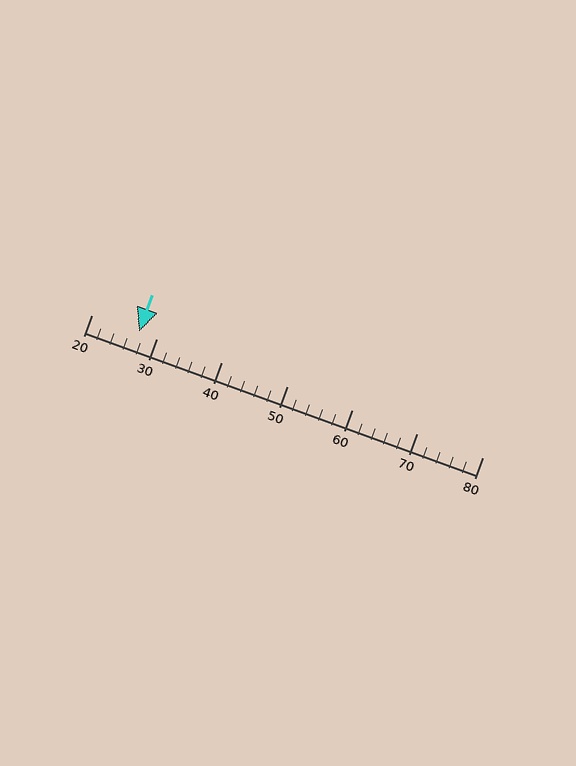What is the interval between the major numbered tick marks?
The major tick marks are spaced 10 units apart.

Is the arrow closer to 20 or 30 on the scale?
The arrow is closer to 30.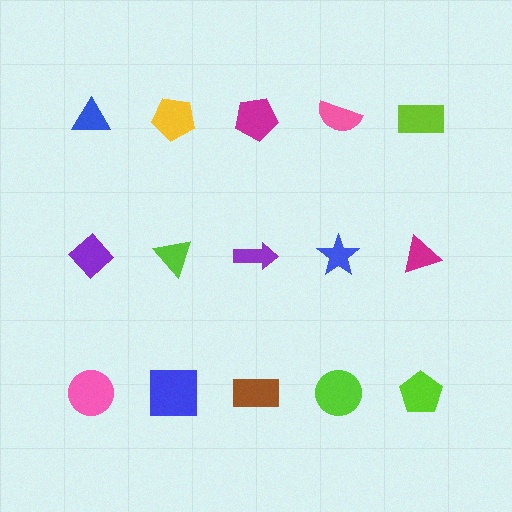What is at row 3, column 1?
A pink circle.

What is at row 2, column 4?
A blue star.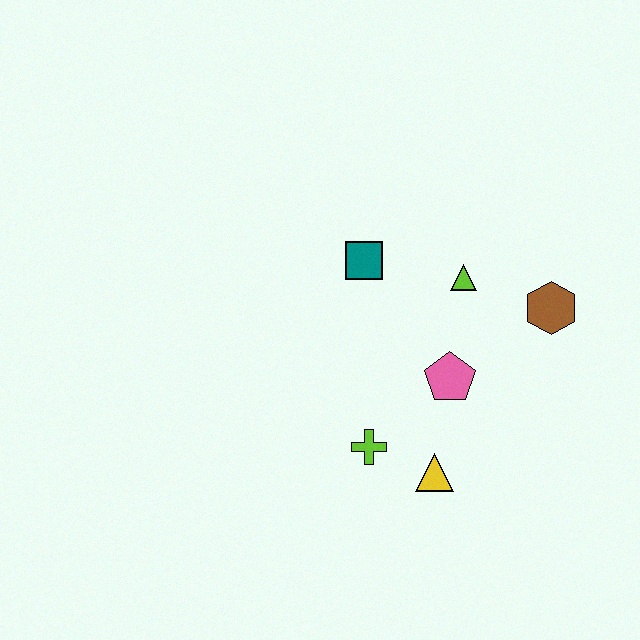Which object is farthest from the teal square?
The yellow triangle is farthest from the teal square.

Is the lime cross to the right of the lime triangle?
No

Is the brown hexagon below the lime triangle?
Yes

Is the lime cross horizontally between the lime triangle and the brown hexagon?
No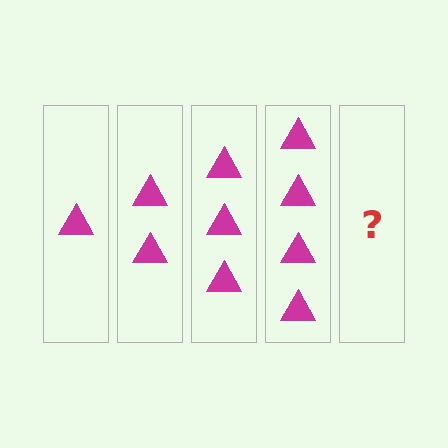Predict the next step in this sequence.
The next step is 5 triangles.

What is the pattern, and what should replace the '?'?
The pattern is that each step adds one more triangle. The '?' should be 5 triangles.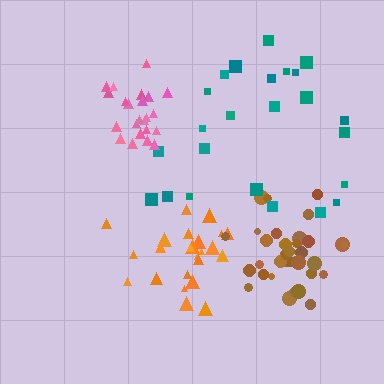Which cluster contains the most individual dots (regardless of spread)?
Brown (34).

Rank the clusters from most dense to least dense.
pink, brown, orange, teal.